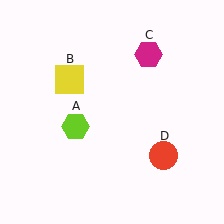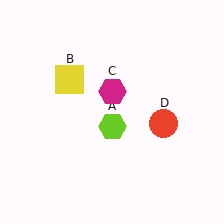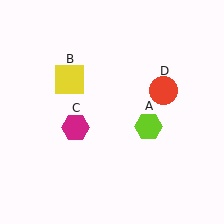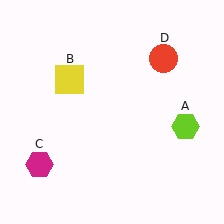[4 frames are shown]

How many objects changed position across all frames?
3 objects changed position: lime hexagon (object A), magenta hexagon (object C), red circle (object D).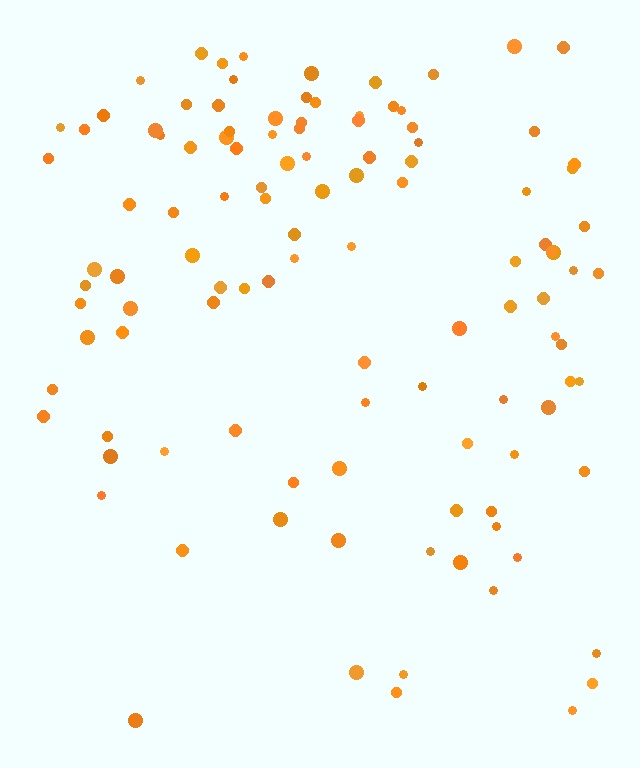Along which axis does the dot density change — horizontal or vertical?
Vertical.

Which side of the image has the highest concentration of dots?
The top.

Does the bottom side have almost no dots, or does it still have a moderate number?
Still a moderate number, just noticeably fewer than the top.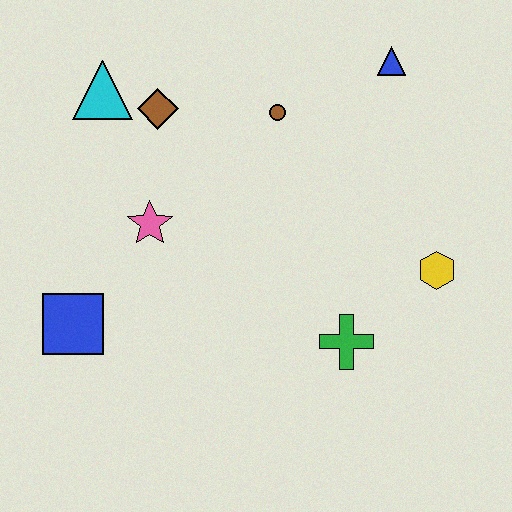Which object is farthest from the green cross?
The cyan triangle is farthest from the green cross.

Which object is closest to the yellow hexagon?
The green cross is closest to the yellow hexagon.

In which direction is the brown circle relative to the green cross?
The brown circle is above the green cross.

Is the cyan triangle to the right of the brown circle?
No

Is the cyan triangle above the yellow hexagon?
Yes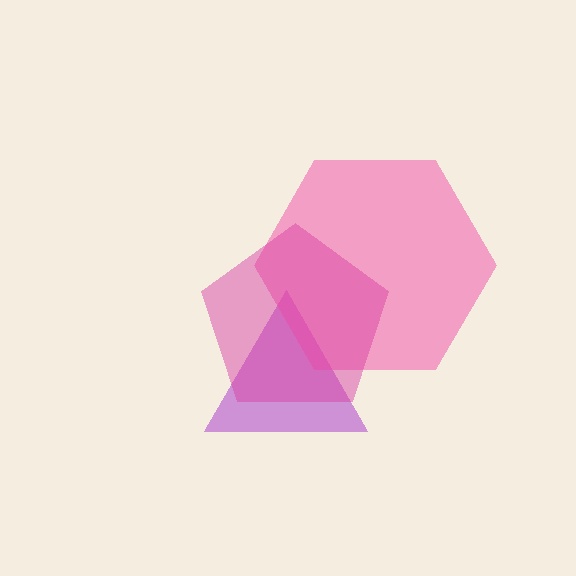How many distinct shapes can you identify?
There are 3 distinct shapes: a purple triangle, a pink hexagon, a magenta pentagon.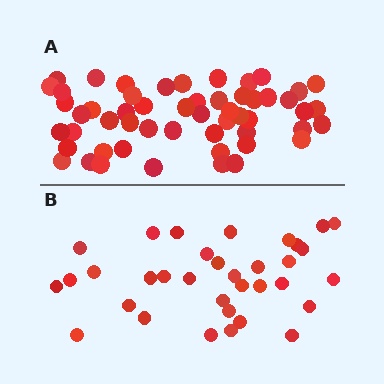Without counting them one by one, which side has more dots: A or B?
Region A (the top region) has more dots.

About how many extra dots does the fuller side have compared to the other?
Region A has approximately 20 more dots than region B.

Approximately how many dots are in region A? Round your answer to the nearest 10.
About 50 dots. (The exact count is 54, which rounds to 50.)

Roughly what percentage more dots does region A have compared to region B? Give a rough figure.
About 60% more.